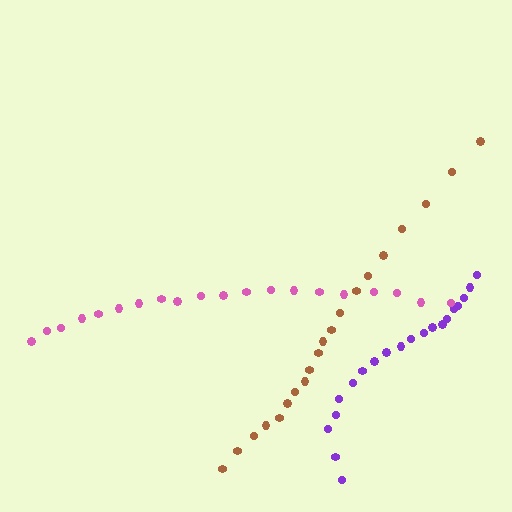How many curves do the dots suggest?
There are 3 distinct paths.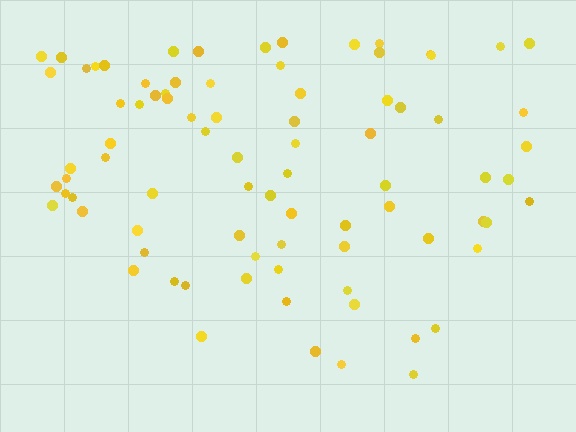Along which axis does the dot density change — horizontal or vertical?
Vertical.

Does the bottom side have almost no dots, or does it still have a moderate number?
Still a moderate number, just noticeably fewer than the top.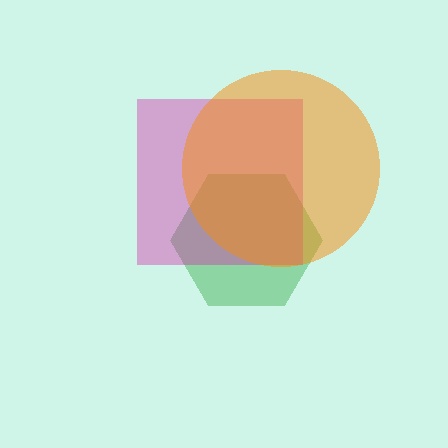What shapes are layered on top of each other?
The layered shapes are: a green hexagon, a magenta square, an orange circle.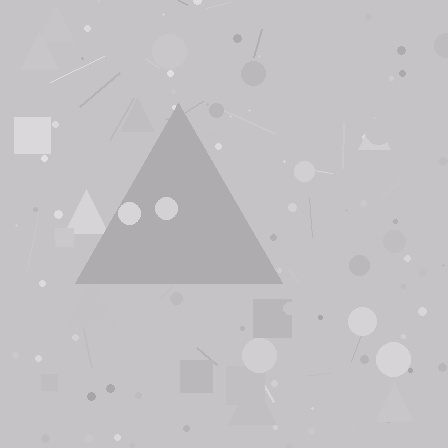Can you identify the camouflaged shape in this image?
The camouflaged shape is a triangle.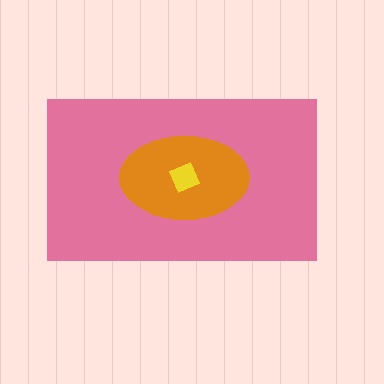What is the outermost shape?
The pink rectangle.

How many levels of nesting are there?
3.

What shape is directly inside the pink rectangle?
The orange ellipse.